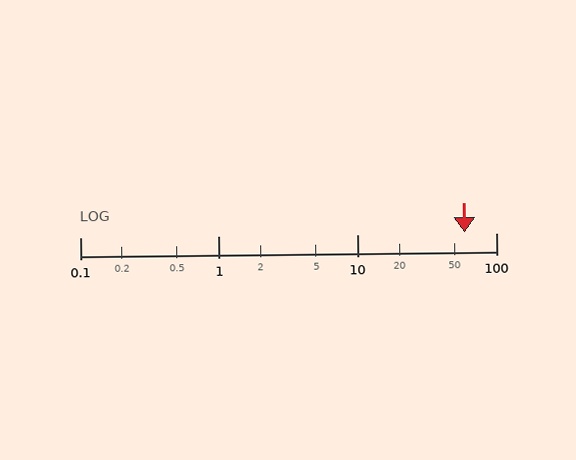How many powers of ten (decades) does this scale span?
The scale spans 3 decades, from 0.1 to 100.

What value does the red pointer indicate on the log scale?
The pointer indicates approximately 59.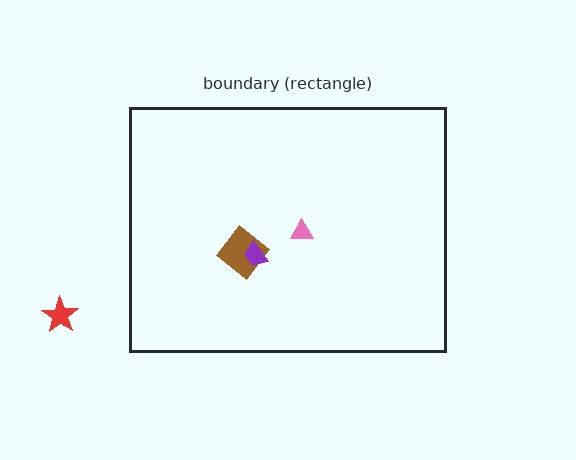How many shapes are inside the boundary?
3 inside, 1 outside.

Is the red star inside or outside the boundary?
Outside.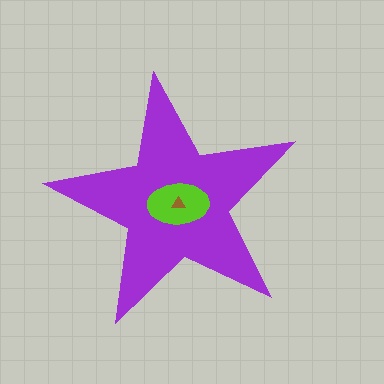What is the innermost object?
The brown triangle.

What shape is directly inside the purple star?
The lime ellipse.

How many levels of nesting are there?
3.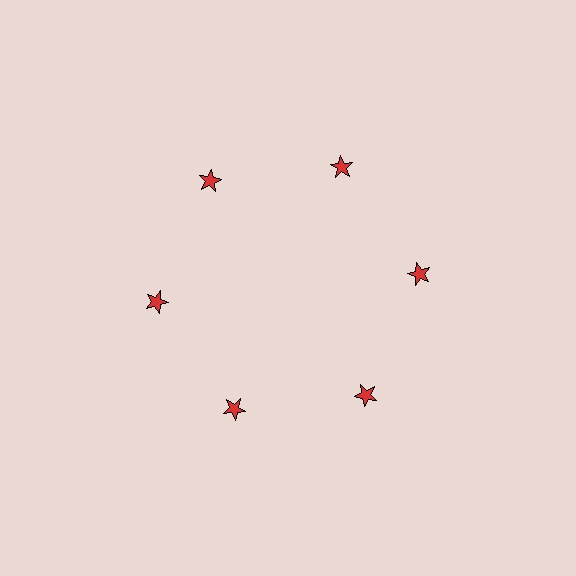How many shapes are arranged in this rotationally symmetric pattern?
There are 6 shapes, arranged in 6 groups of 1.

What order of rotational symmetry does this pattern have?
This pattern has 6-fold rotational symmetry.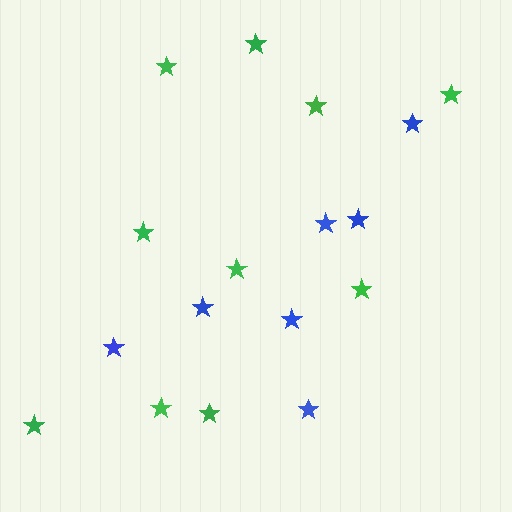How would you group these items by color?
There are 2 groups: one group of green stars (10) and one group of blue stars (7).